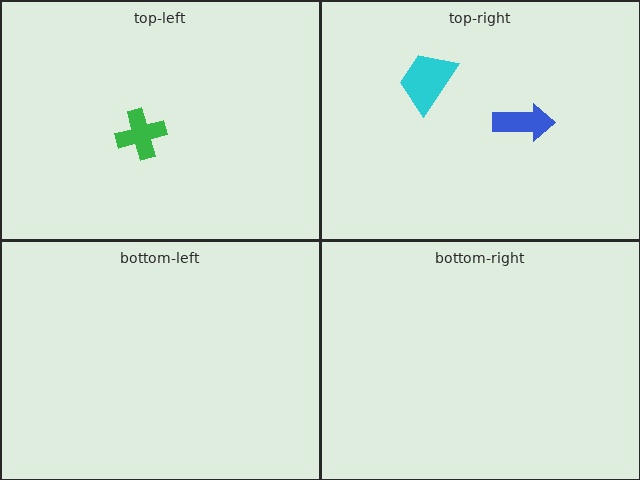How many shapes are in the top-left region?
1.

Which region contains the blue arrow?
The top-right region.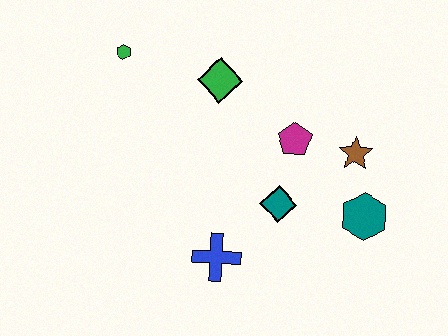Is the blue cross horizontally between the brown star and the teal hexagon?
No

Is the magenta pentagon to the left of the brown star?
Yes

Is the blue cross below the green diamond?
Yes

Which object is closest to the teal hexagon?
The brown star is closest to the teal hexagon.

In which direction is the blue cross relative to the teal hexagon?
The blue cross is to the left of the teal hexagon.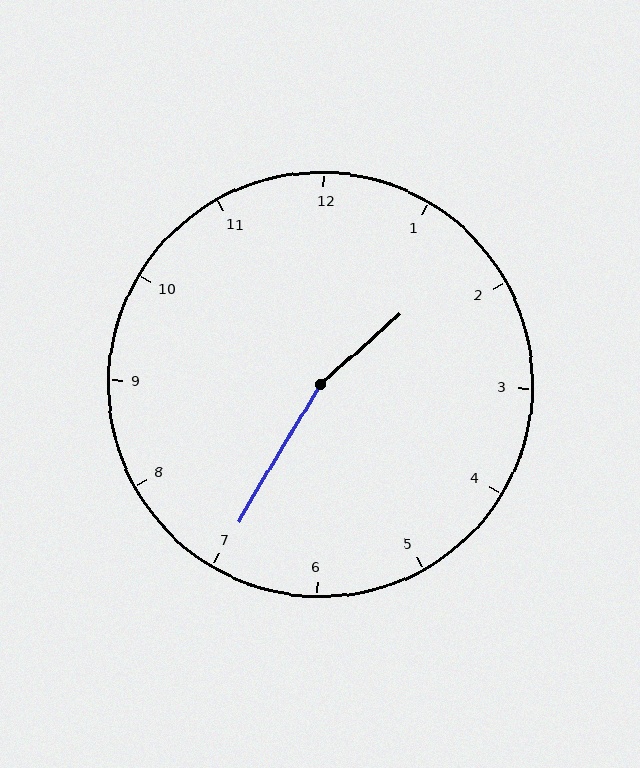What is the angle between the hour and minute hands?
Approximately 162 degrees.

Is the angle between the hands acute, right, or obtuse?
It is obtuse.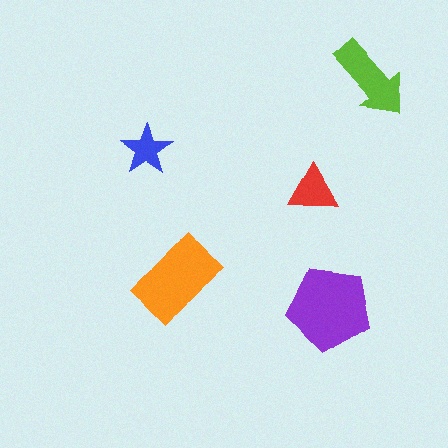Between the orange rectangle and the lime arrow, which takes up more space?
The orange rectangle.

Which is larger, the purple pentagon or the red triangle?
The purple pentagon.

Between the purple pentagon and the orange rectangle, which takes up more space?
The purple pentagon.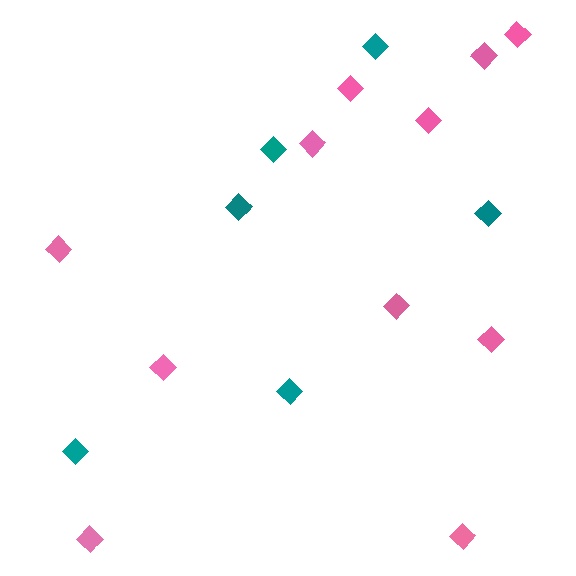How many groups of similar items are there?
There are 2 groups: one group of pink diamonds (11) and one group of teal diamonds (6).